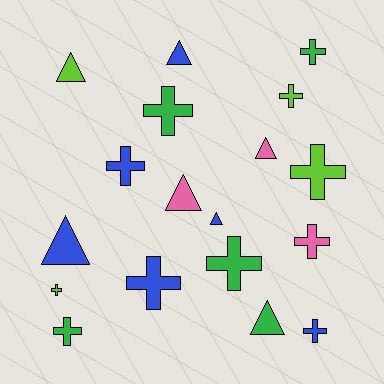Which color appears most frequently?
Blue, with 6 objects.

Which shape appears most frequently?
Cross, with 11 objects.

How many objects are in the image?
There are 18 objects.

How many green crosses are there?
There are 4 green crosses.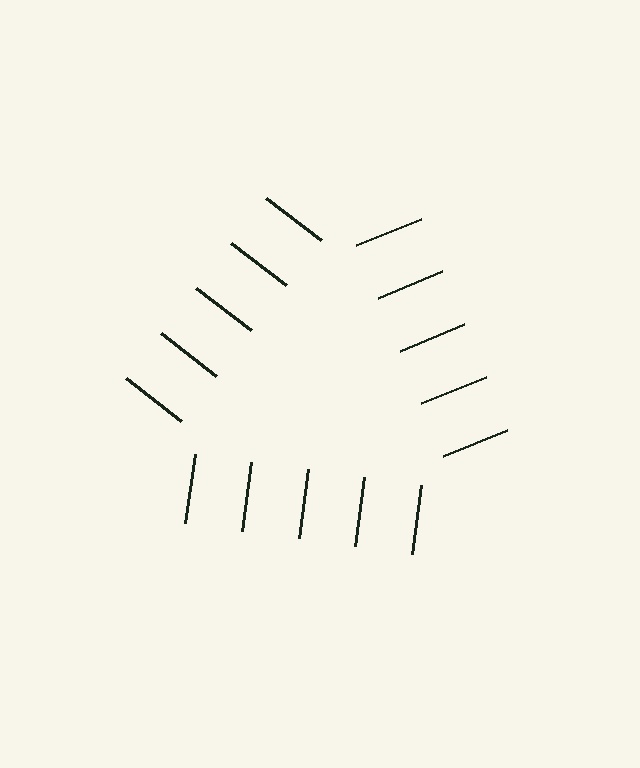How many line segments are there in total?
15 — 5 along each of the 3 edges.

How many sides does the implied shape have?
3 sides — the line-ends trace a triangle.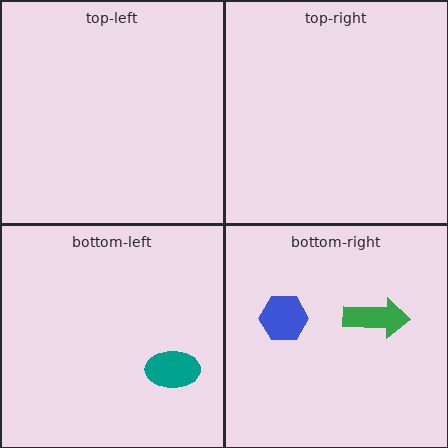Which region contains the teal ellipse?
The bottom-left region.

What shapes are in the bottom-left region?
The teal ellipse.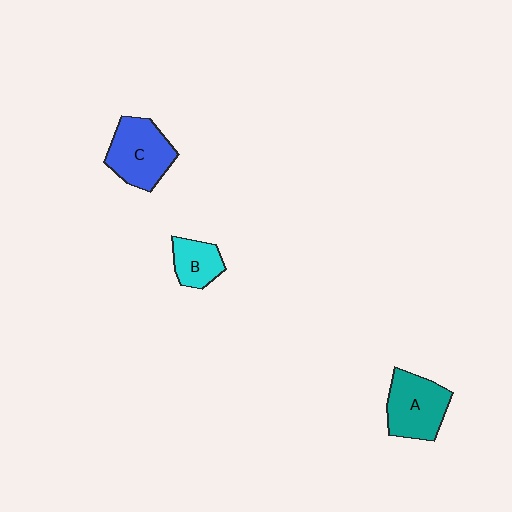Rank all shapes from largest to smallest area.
From largest to smallest: C (blue), A (teal), B (cyan).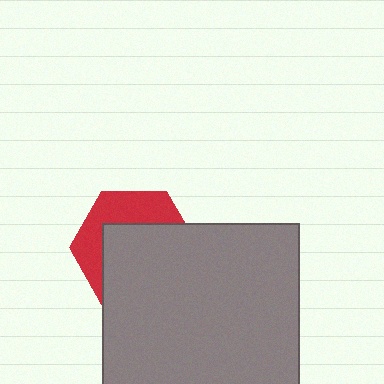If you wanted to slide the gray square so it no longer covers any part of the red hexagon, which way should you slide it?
Slide it down — that is the most direct way to separate the two shapes.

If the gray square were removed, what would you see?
You would see the complete red hexagon.